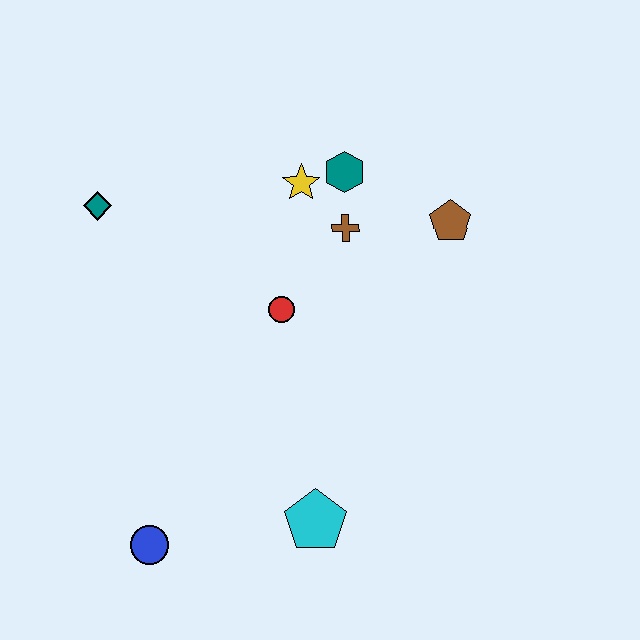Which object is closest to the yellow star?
The teal hexagon is closest to the yellow star.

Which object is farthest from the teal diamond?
The cyan pentagon is farthest from the teal diamond.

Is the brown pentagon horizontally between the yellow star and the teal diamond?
No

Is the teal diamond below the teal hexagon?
Yes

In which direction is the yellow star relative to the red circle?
The yellow star is above the red circle.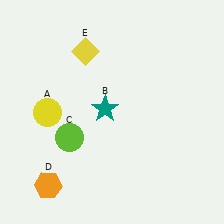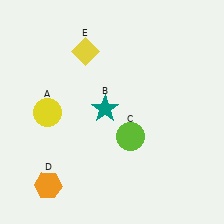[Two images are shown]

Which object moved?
The lime circle (C) moved right.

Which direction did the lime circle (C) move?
The lime circle (C) moved right.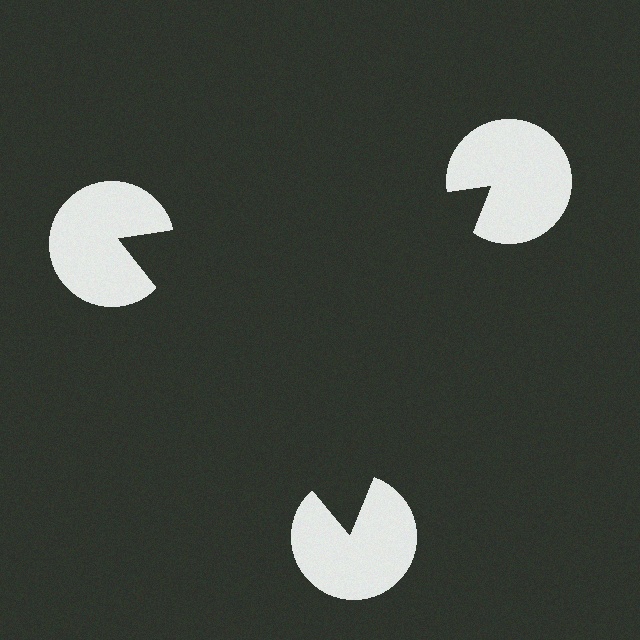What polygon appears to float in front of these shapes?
An illusory triangle — its edges are inferred from the aligned wedge cuts in the pac-man discs, not physically drawn.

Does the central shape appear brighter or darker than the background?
It typically appears slightly darker than the background, even though no actual brightness change is drawn.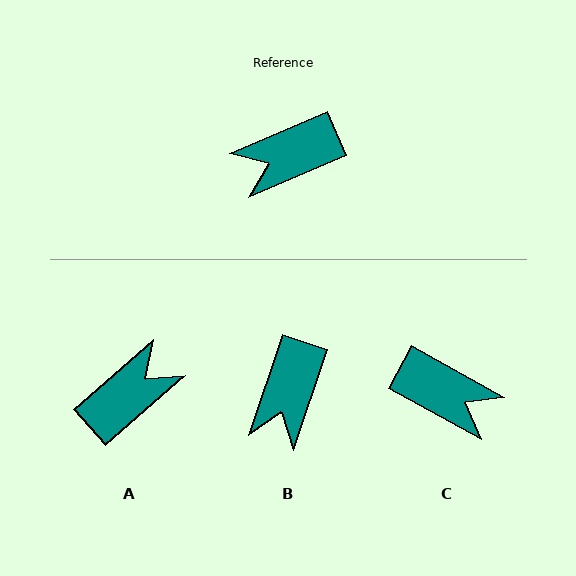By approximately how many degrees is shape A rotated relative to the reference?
Approximately 162 degrees clockwise.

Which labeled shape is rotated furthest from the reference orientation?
A, about 162 degrees away.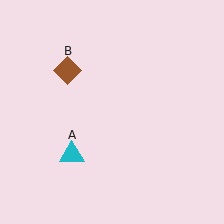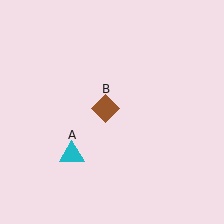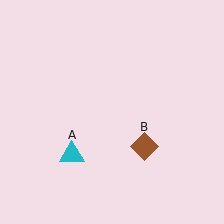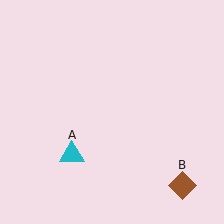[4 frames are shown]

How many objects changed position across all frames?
1 object changed position: brown diamond (object B).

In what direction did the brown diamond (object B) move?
The brown diamond (object B) moved down and to the right.